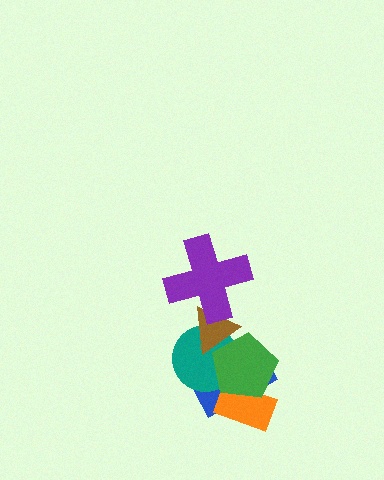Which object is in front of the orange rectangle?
The green pentagon is in front of the orange rectangle.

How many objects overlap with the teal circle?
3 objects overlap with the teal circle.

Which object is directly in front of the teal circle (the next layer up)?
The brown triangle is directly in front of the teal circle.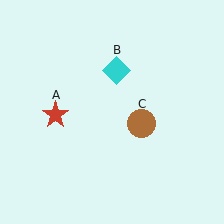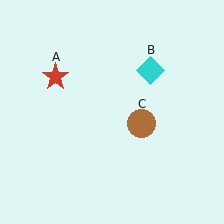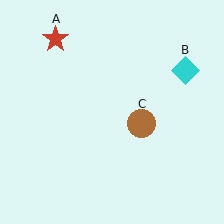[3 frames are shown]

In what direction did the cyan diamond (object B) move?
The cyan diamond (object B) moved right.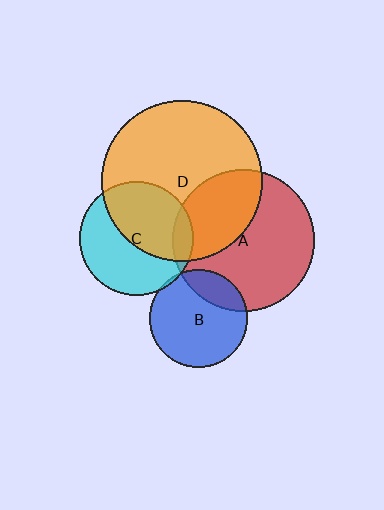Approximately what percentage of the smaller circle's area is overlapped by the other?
Approximately 20%.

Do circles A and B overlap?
Yes.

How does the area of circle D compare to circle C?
Approximately 2.0 times.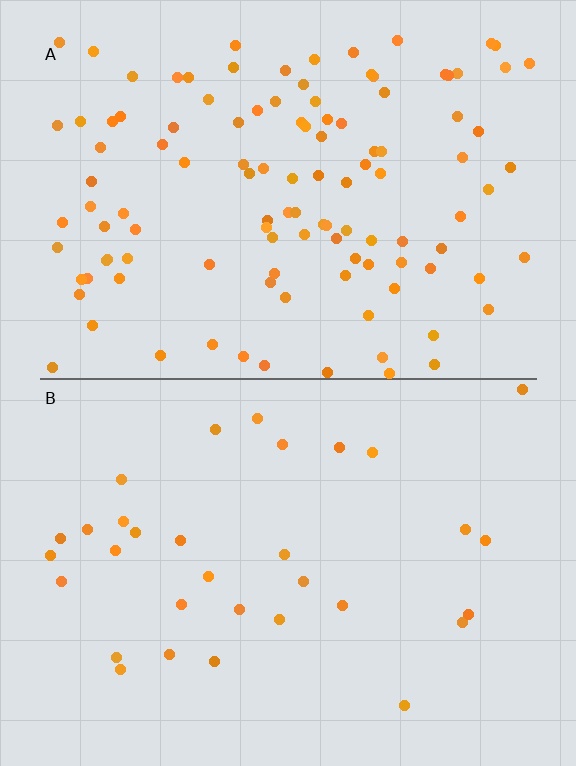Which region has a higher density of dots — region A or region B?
A (the top).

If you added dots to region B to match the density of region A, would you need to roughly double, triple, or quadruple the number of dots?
Approximately quadruple.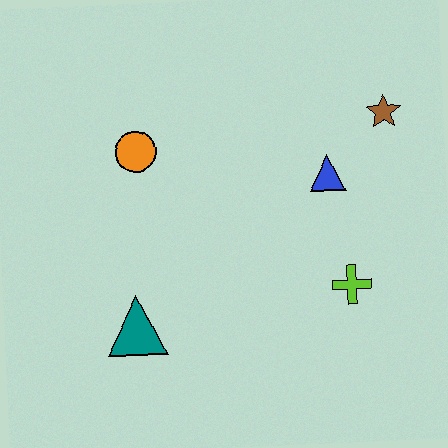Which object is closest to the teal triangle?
The orange circle is closest to the teal triangle.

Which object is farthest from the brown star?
The teal triangle is farthest from the brown star.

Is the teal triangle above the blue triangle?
No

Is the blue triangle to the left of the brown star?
Yes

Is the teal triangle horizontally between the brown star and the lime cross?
No